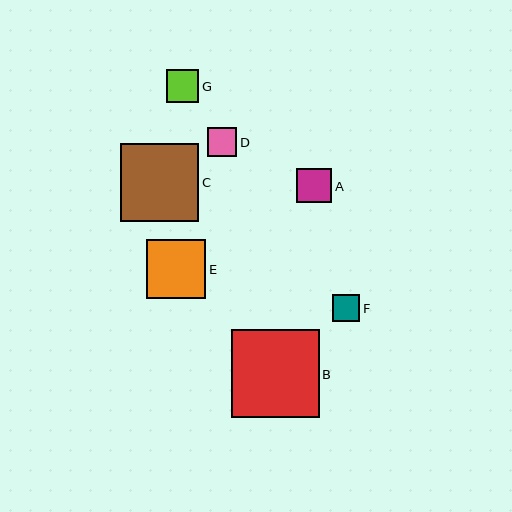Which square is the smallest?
Square F is the smallest with a size of approximately 27 pixels.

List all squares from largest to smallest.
From largest to smallest: B, C, E, A, G, D, F.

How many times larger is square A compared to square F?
Square A is approximately 1.3 times the size of square F.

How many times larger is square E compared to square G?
Square E is approximately 1.8 times the size of square G.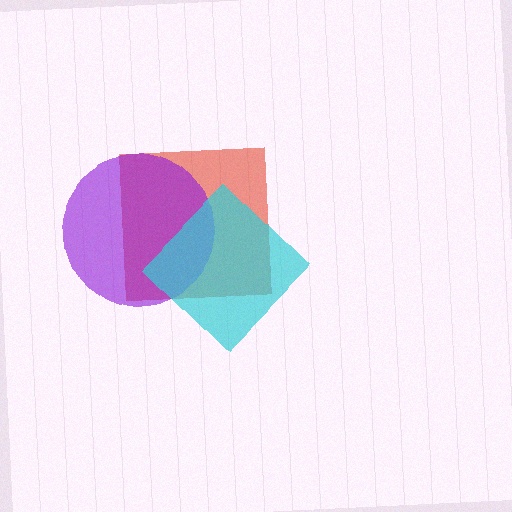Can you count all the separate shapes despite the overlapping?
Yes, there are 3 separate shapes.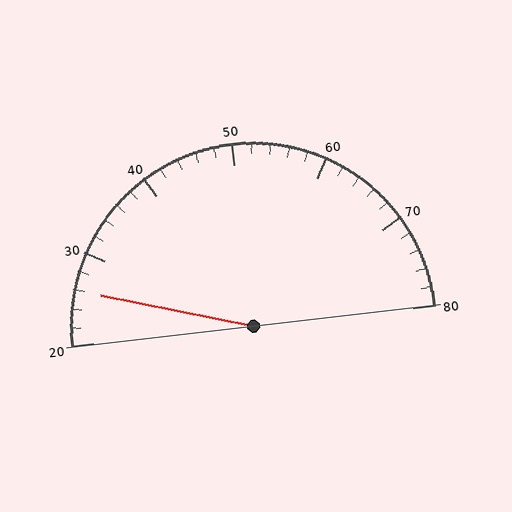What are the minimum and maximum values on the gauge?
The gauge ranges from 20 to 80.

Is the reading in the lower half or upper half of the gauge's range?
The reading is in the lower half of the range (20 to 80).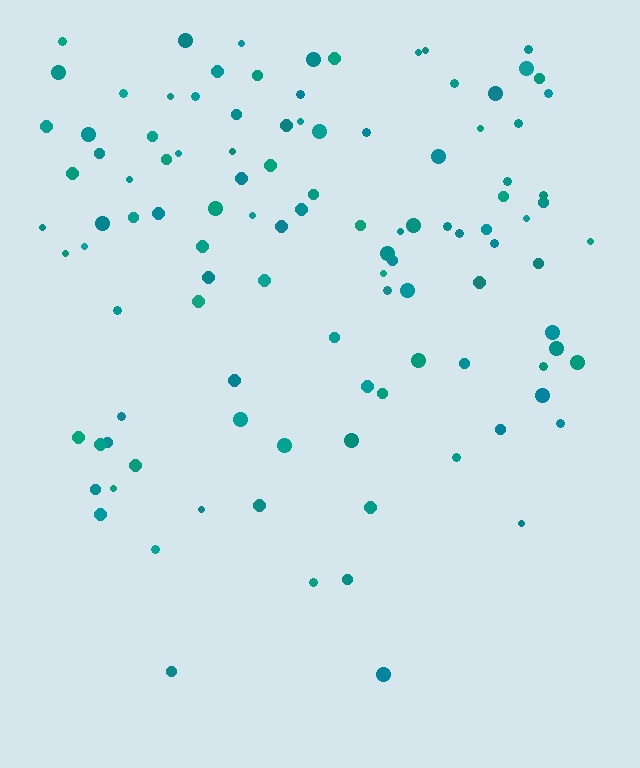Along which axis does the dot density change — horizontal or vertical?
Vertical.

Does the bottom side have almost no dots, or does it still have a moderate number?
Still a moderate number, just noticeably fewer than the top.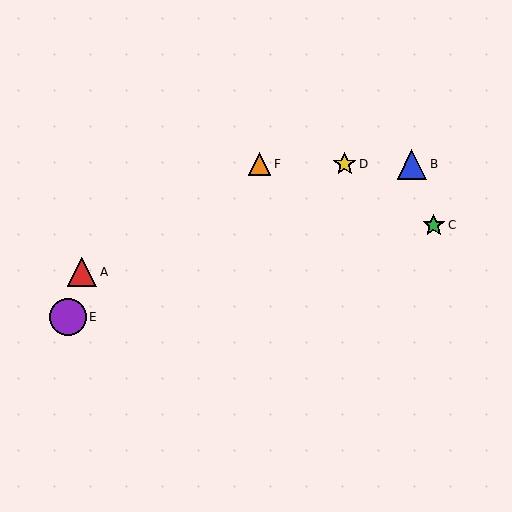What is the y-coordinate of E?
Object E is at y≈317.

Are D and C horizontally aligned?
No, D is at y≈164 and C is at y≈225.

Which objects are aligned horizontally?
Objects B, D, F are aligned horizontally.